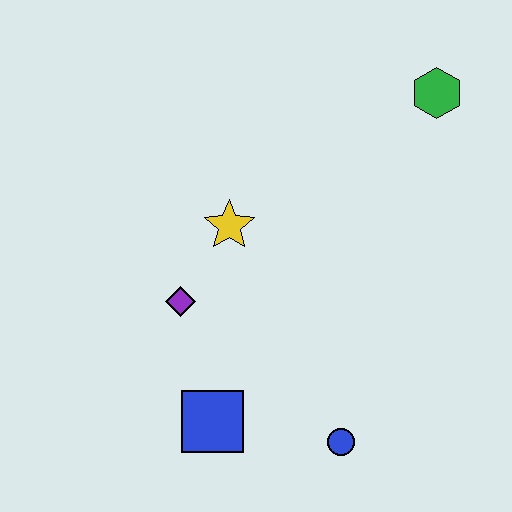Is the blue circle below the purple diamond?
Yes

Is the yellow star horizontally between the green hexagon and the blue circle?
No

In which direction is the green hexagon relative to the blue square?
The green hexagon is above the blue square.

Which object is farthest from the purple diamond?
The green hexagon is farthest from the purple diamond.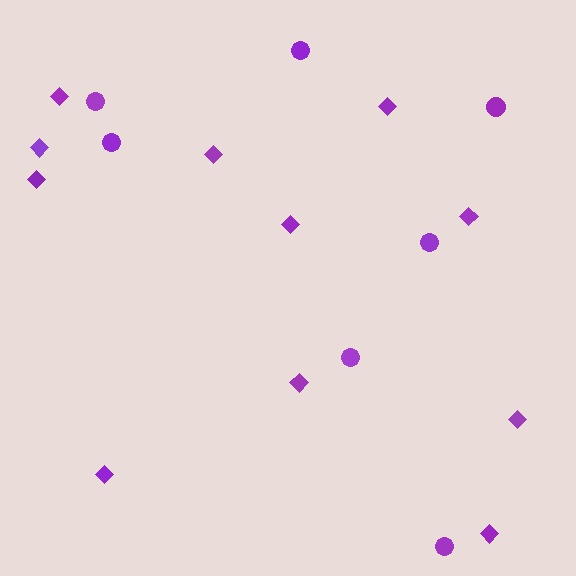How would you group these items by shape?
There are 2 groups: one group of circles (7) and one group of diamonds (11).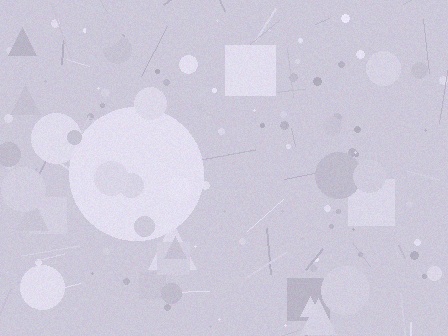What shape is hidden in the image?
A circle is hidden in the image.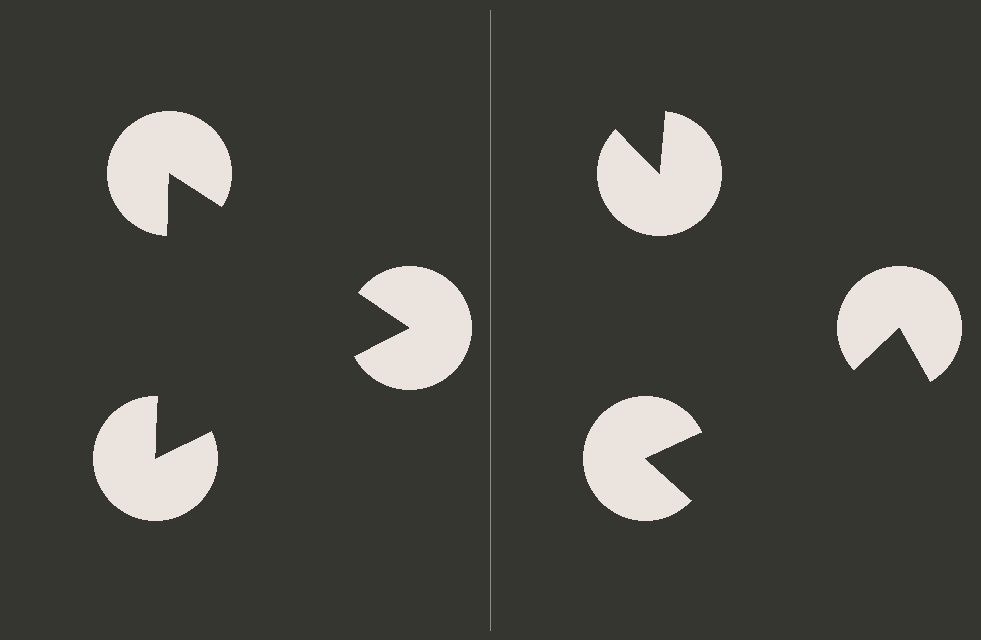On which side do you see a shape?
An illusory triangle appears on the left side. On the right side the wedge cuts are rotated, so no coherent shape forms.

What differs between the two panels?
The pac-man discs are positioned identically on both sides; only the wedge orientations differ. On the left they align to a triangle; on the right they are misaligned.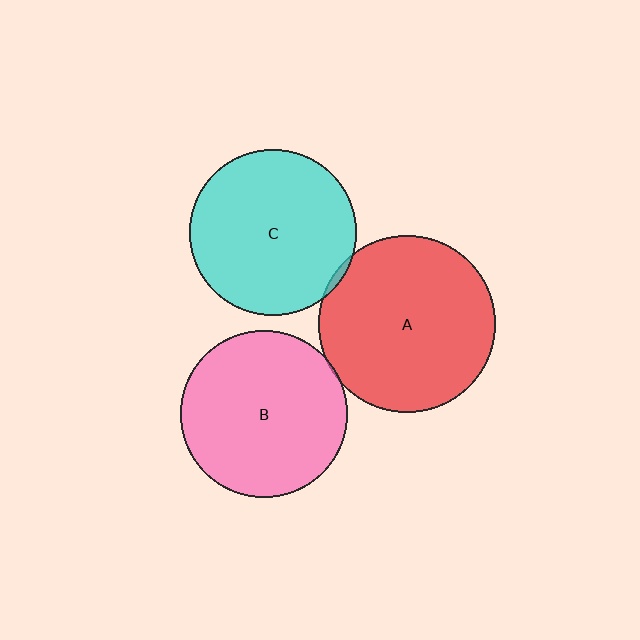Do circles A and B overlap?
Yes.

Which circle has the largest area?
Circle A (red).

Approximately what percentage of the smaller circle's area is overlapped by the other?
Approximately 5%.